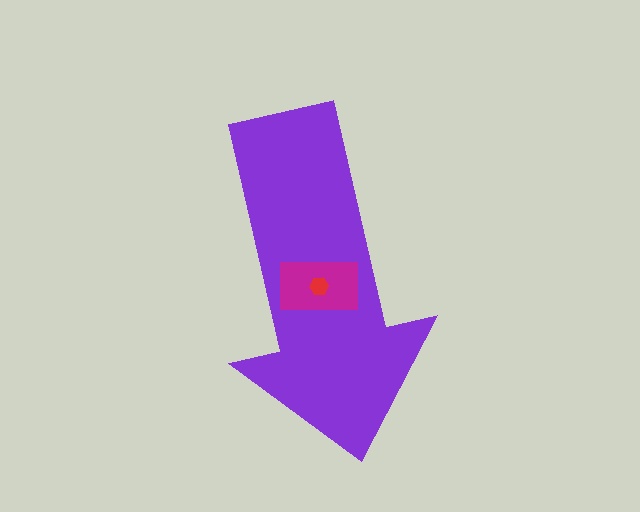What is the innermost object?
The red hexagon.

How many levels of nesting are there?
3.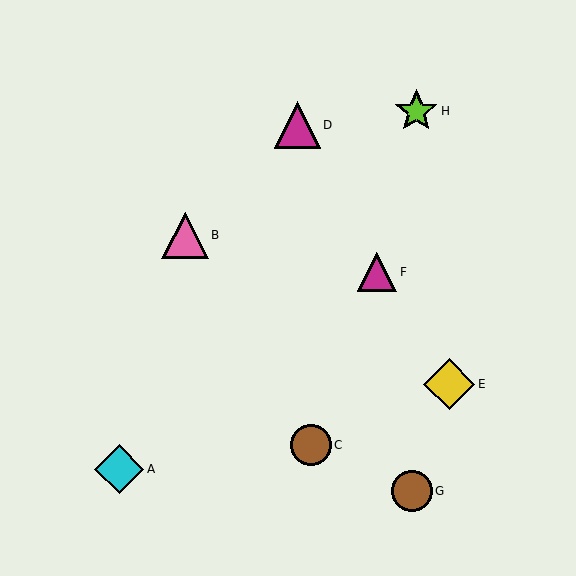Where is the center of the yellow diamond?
The center of the yellow diamond is at (449, 384).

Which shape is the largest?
The yellow diamond (labeled E) is the largest.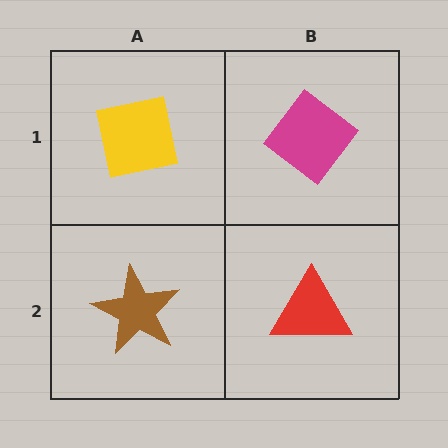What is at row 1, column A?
A yellow square.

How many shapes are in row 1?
2 shapes.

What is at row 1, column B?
A magenta diamond.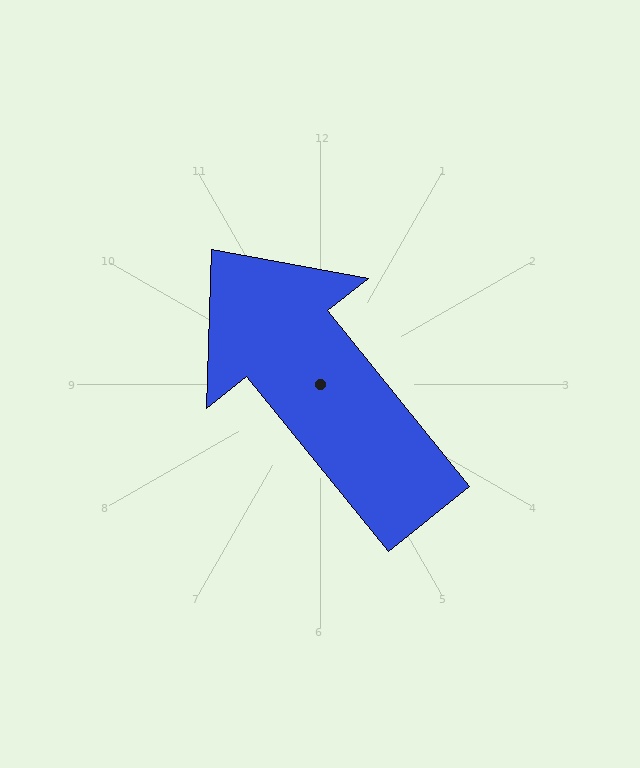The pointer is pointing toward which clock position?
Roughly 11 o'clock.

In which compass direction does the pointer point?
Northwest.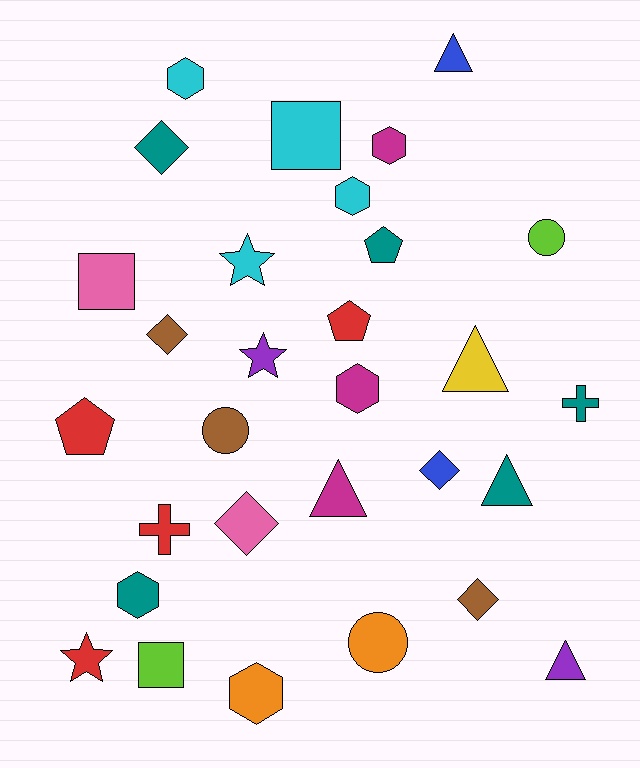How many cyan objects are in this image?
There are 4 cyan objects.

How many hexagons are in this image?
There are 6 hexagons.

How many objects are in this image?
There are 30 objects.